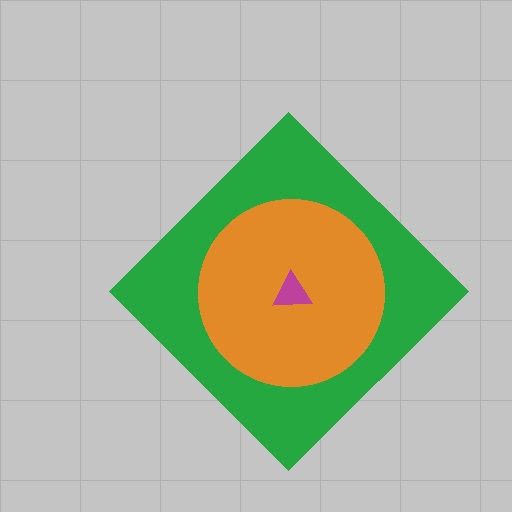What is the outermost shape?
The green diamond.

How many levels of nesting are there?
3.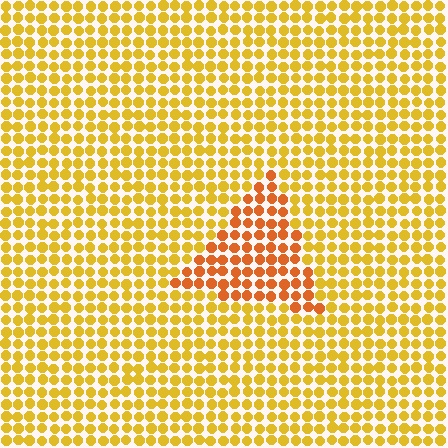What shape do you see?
I see a triangle.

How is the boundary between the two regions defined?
The boundary is defined purely by a slight shift in hue (about 28 degrees). Spacing, size, and orientation are identical on both sides.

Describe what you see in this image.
The image is filled with small yellow elements in a uniform arrangement. A triangle-shaped region is visible where the elements are tinted to a slightly different hue, forming a subtle color boundary.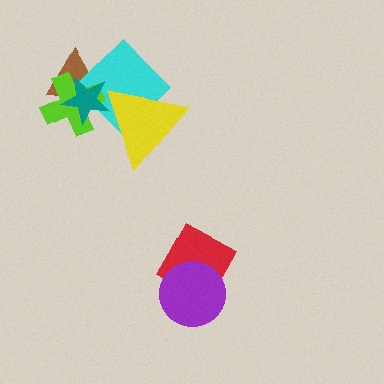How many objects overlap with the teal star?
4 objects overlap with the teal star.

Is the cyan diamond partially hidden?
Yes, it is partially covered by another shape.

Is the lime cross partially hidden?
Yes, it is partially covered by another shape.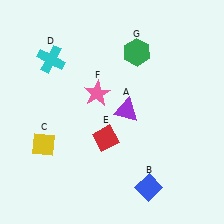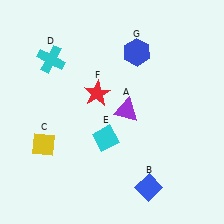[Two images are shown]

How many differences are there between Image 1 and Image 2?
There are 3 differences between the two images.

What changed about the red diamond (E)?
In Image 1, E is red. In Image 2, it changed to cyan.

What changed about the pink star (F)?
In Image 1, F is pink. In Image 2, it changed to red.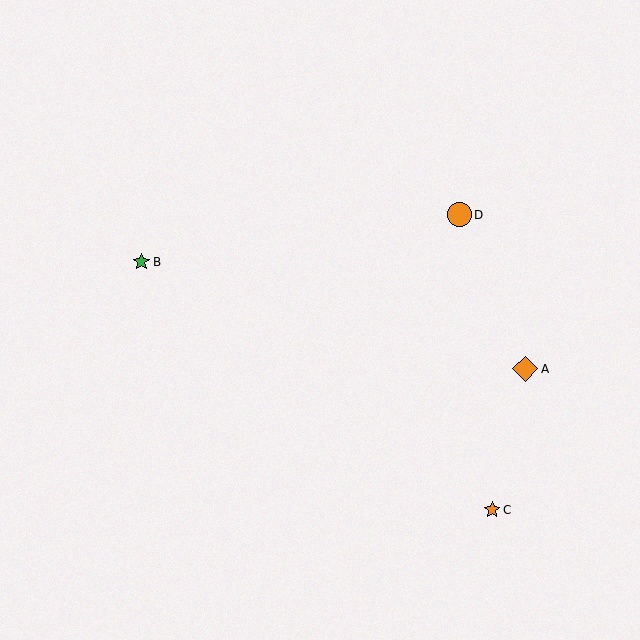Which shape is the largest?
The orange diamond (labeled A) is the largest.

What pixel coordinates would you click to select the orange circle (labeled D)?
Click at (459, 215) to select the orange circle D.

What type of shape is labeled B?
Shape B is a green star.